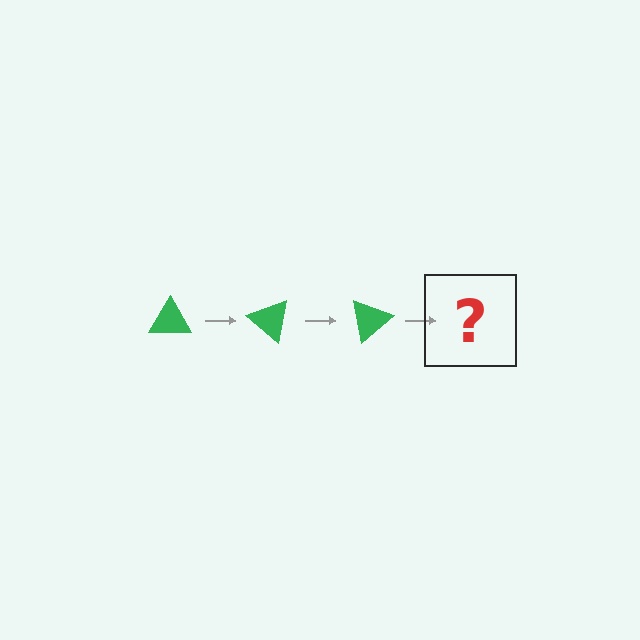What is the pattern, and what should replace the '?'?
The pattern is that the triangle rotates 40 degrees each step. The '?' should be a green triangle rotated 120 degrees.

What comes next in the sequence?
The next element should be a green triangle rotated 120 degrees.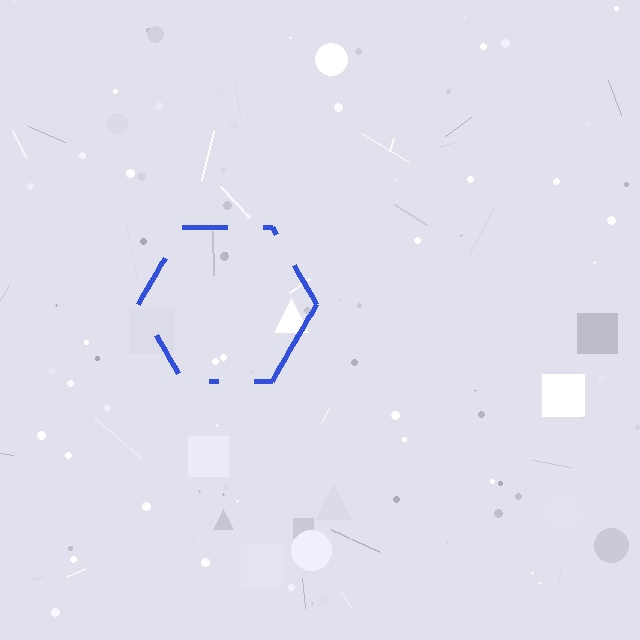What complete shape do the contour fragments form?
The contour fragments form a hexagon.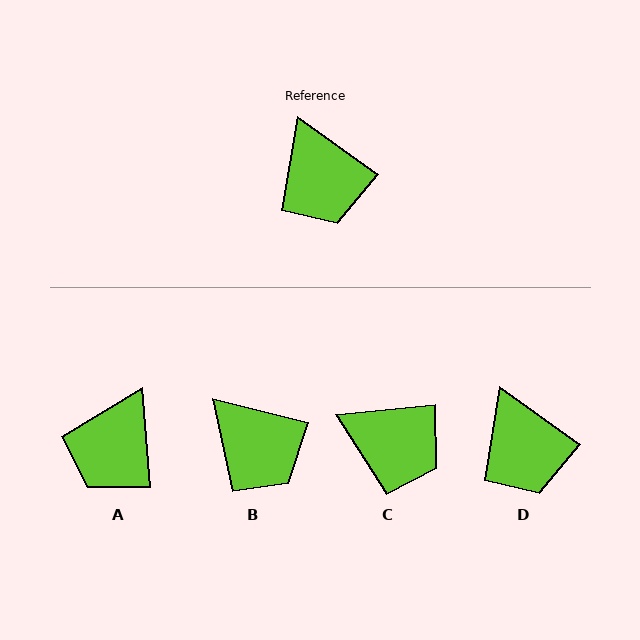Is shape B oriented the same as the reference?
No, it is off by about 21 degrees.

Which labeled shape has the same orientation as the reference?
D.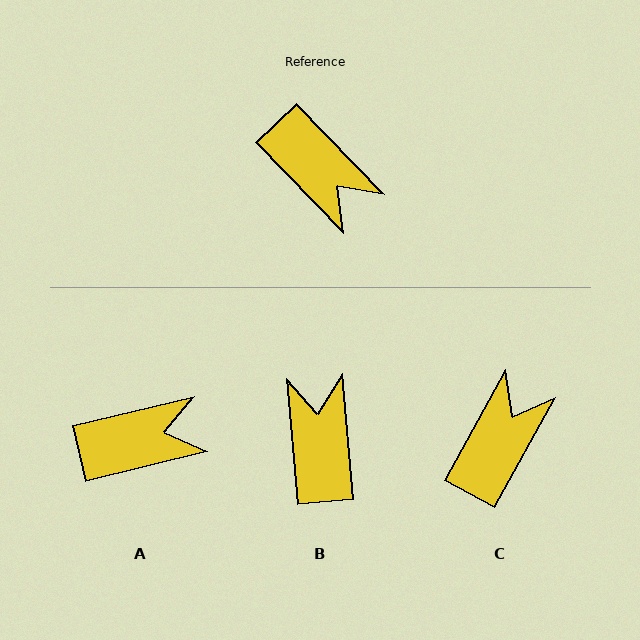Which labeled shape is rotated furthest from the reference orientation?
B, about 141 degrees away.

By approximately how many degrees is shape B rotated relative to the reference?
Approximately 141 degrees counter-clockwise.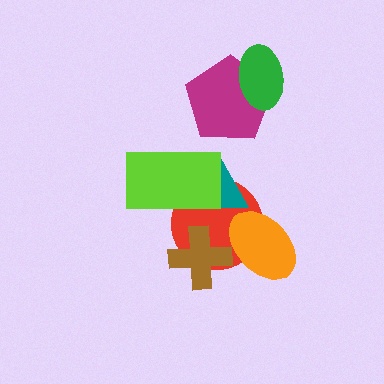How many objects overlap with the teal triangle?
2 objects overlap with the teal triangle.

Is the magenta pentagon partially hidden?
Yes, it is partially covered by another shape.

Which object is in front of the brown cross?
The orange ellipse is in front of the brown cross.